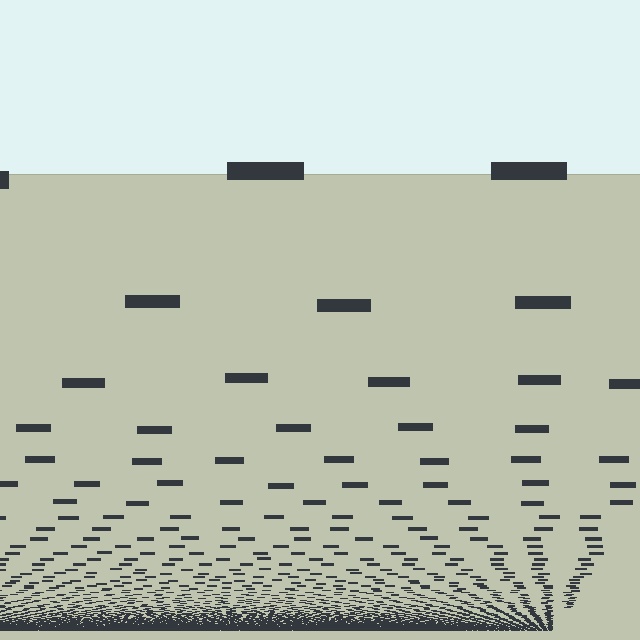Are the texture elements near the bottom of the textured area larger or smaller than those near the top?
Smaller. The gradient is inverted — elements near the bottom are smaller and denser.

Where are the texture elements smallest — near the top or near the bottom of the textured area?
Near the bottom.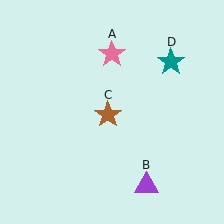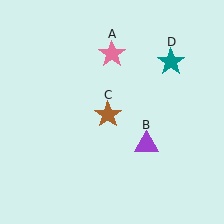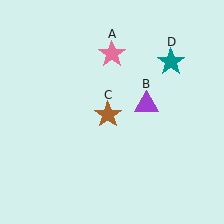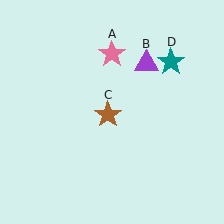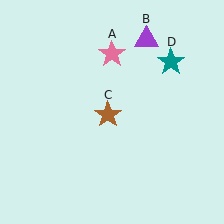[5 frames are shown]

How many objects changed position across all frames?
1 object changed position: purple triangle (object B).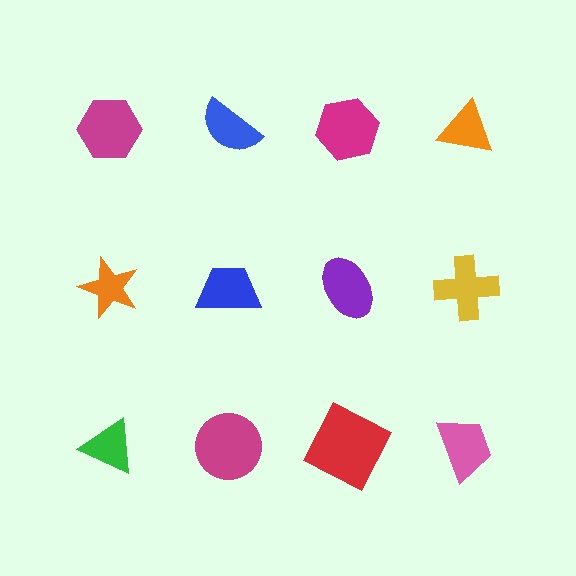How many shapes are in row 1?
4 shapes.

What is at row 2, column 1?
An orange star.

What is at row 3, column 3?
A red square.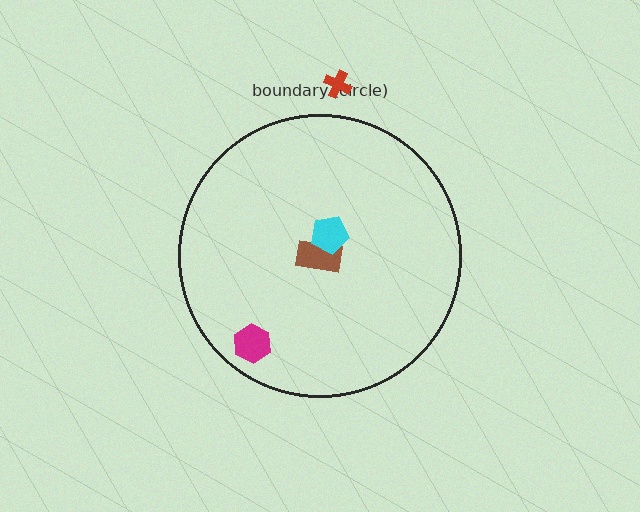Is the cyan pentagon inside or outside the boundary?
Inside.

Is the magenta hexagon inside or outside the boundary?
Inside.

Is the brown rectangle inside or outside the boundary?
Inside.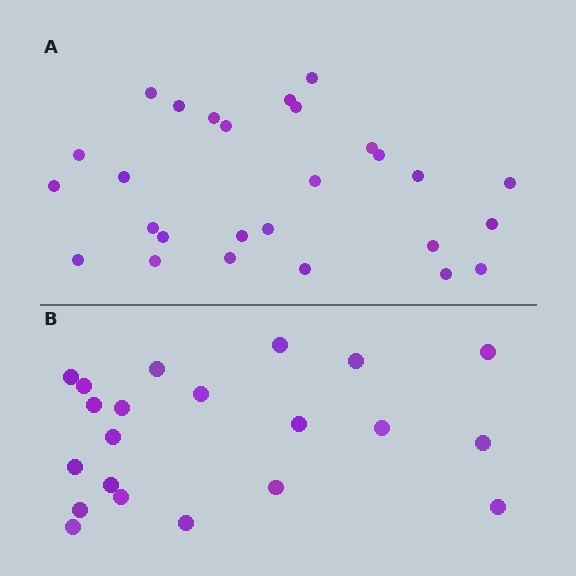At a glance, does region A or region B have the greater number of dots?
Region A (the top region) has more dots.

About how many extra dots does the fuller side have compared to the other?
Region A has about 6 more dots than region B.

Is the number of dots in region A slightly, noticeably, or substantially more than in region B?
Region A has noticeably more, but not dramatically so. The ratio is roughly 1.3 to 1.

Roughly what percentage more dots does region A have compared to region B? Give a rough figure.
About 30% more.